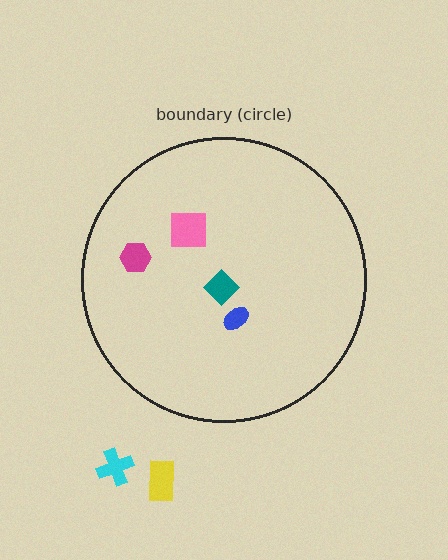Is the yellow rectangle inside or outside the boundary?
Outside.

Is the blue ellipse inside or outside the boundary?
Inside.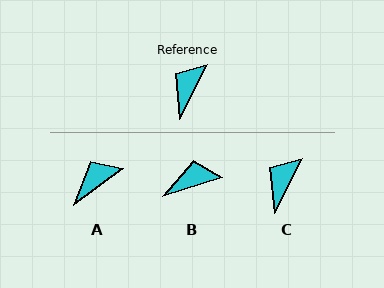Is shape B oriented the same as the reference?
No, it is off by about 46 degrees.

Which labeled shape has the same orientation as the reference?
C.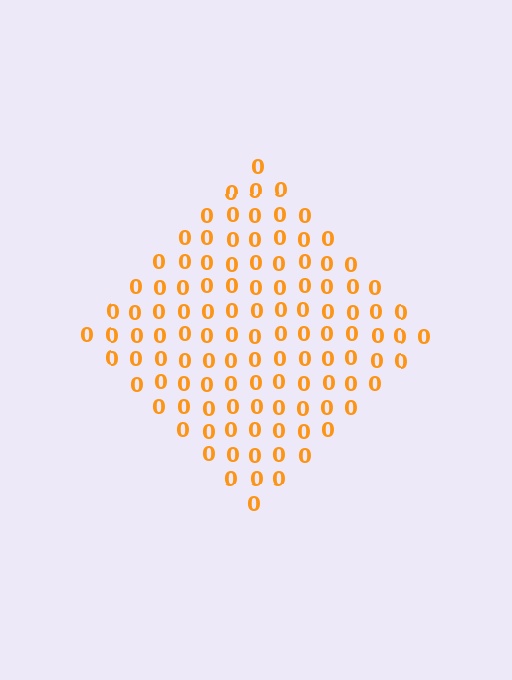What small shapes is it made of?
It is made of small digit 0's.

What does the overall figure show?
The overall figure shows a diamond.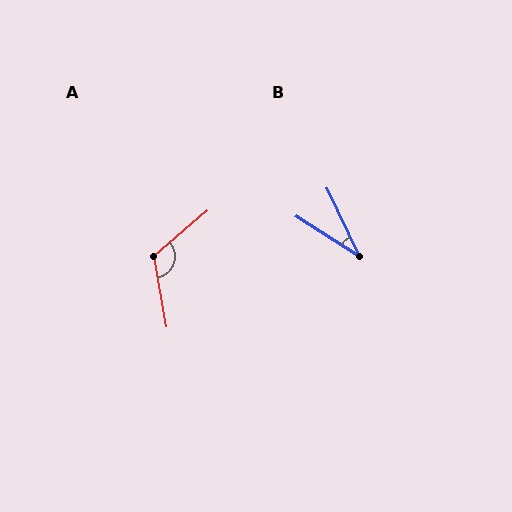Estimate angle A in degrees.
Approximately 120 degrees.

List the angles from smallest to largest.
B (32°), A (120°).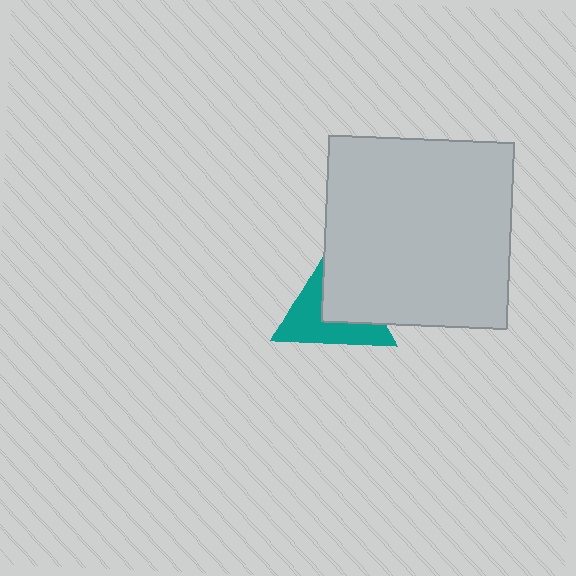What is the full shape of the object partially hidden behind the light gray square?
The partially hidden object is a teal triangle.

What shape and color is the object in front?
The object in front is a light gray square.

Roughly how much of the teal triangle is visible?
About half of it is visible (roughly 51%).